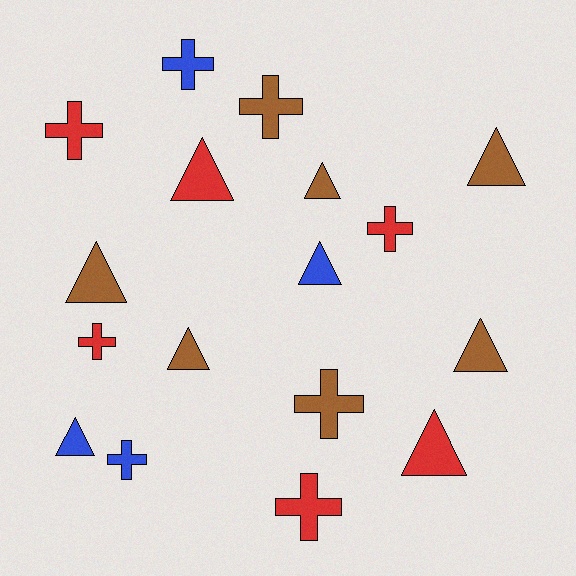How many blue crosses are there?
There are 2 blue crosses.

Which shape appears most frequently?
Triangle, with 9 objects.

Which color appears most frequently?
Brown, with 7 objects.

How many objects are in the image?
There are 17 objects.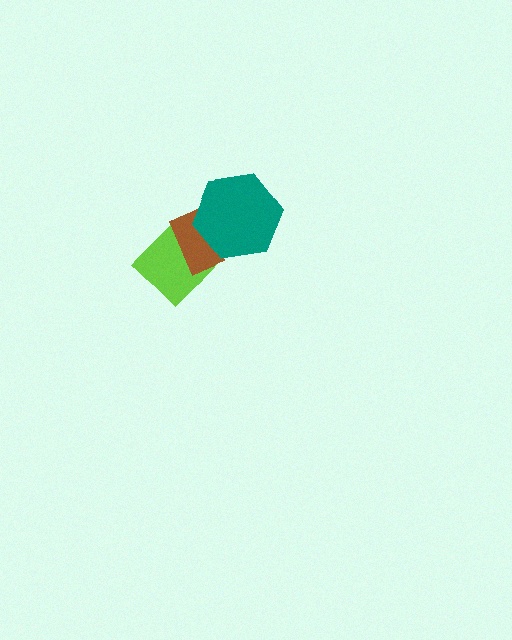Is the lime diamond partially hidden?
Yes, it is partially covered by another shape.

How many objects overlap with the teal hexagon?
2 objects overlap with the teal hexagon.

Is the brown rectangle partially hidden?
Yes, it is partially covered by another shape.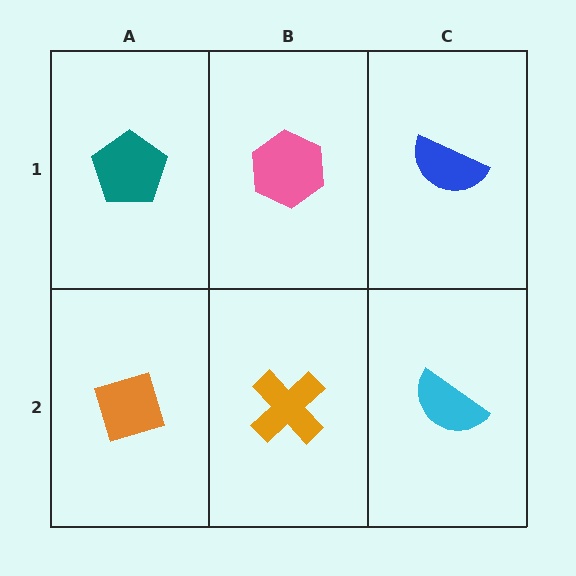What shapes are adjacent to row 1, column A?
An orange diamond (row 2, column A), a pink hexagon (row 1, column B).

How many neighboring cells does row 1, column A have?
2.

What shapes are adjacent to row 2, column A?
A teal pentagon (row 1, column A), an orange cross (row 2, column B).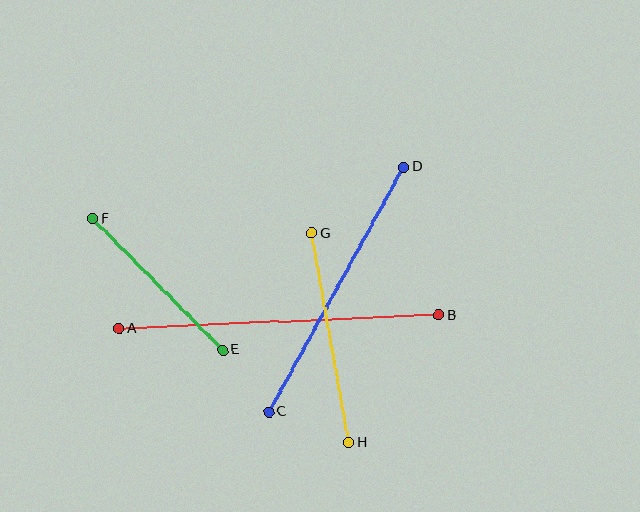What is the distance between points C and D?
The distance is approximately 279 pixels.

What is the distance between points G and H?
The distance is approximately 213 pixels.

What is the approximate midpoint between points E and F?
The midpoint is at approximately (158, 284) pixels.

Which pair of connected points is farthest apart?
Points A and B are farthest apart.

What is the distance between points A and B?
The distance is approximately 320 pixels.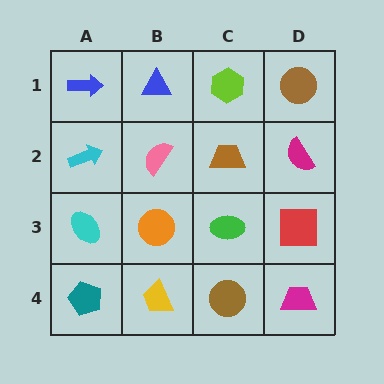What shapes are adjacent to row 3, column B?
A pink semicircle (row 2, column B), a yellow trapezoid (row 4, column B), a cyan ellipse (row 3, column A), a green ellipse (row 3, column C).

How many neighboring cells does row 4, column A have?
2.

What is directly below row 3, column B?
A yellow trapezoid.